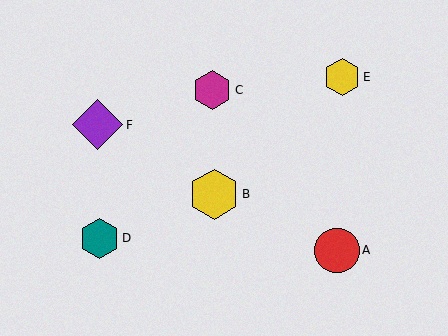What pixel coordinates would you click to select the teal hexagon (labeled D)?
Click at (99, 238) to select the teal hexagon D.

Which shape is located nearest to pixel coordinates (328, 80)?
The yellow hexagon (labeled E) at (342, 77) is nearest to that location.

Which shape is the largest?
The purple diamond (labeled F) is the largest.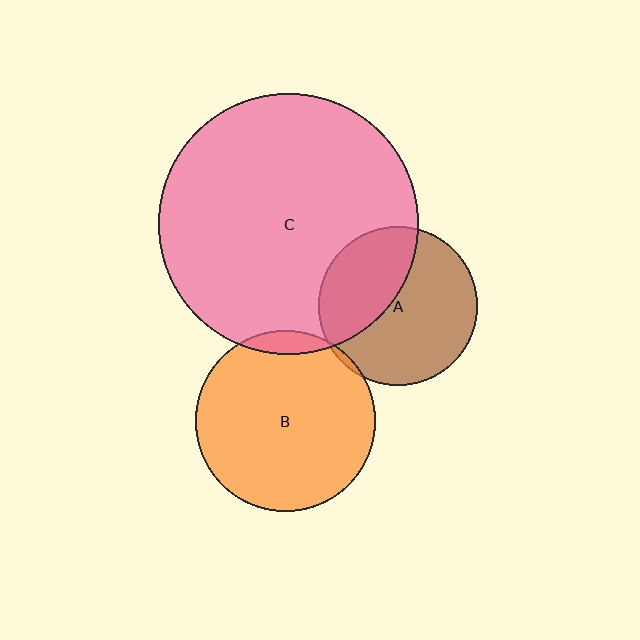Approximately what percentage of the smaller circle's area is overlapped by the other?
Approximately 40%.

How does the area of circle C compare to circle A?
Approximately 2.7 times.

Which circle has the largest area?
Circle C (pink).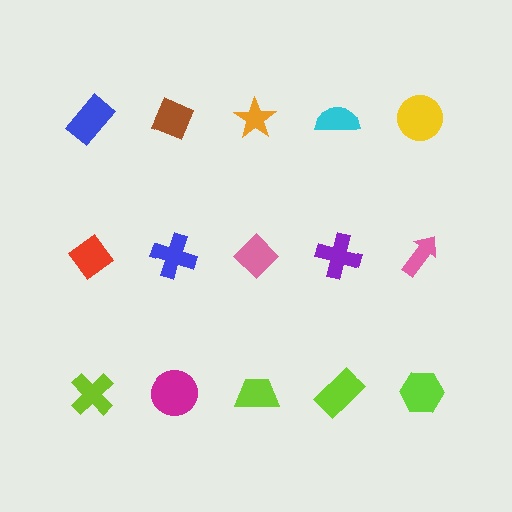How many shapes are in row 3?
5 shapes.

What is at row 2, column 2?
A blue cross.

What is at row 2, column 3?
A pink diamond.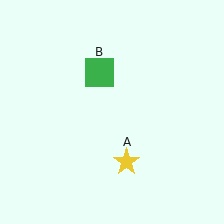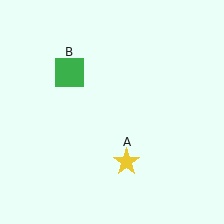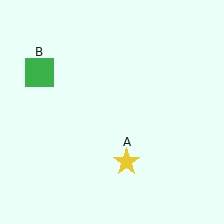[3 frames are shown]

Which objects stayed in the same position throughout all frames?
Yellow star (object A) remained stationary.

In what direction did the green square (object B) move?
The green square (object B) moved left.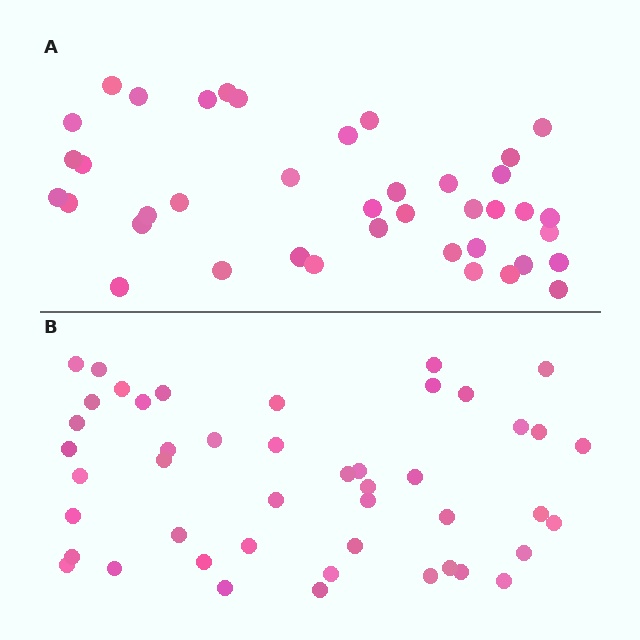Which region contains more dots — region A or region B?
Region B (the bottom region) has more dots.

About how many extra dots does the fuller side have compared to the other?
Region B has about 6 more dots than region A.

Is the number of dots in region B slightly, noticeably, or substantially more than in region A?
Region B has only slightly more — the two regions are fairly close. The ratio is roughly 1.1 to 1.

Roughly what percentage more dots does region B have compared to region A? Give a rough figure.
About 15% more.